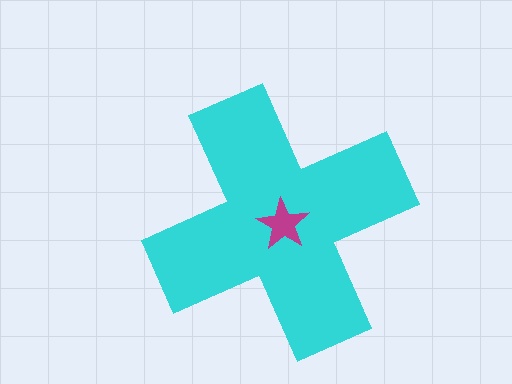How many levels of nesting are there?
2.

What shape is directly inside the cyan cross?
The magenta star.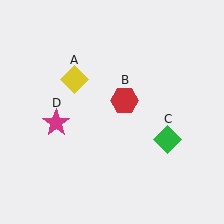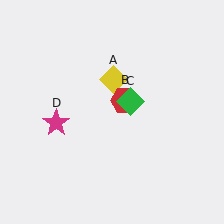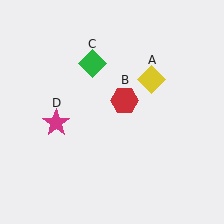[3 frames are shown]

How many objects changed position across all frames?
2 objects changed position: yellow diamond (object A), green diamond (object C).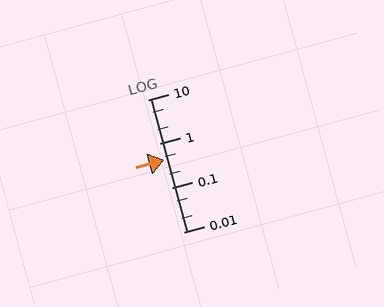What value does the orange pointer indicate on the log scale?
The pointer indicates approximately 0.42.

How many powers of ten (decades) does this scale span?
The scale spans 3 decades, from 0.01 to 10.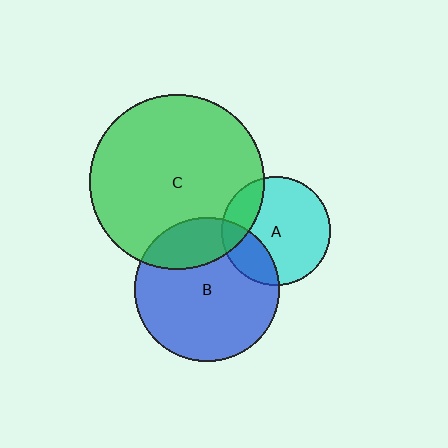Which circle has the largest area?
Circle C (green).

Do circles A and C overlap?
Yes.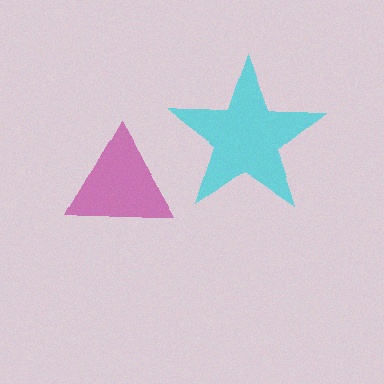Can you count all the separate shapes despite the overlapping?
Yes, there are 2 separate shapes.